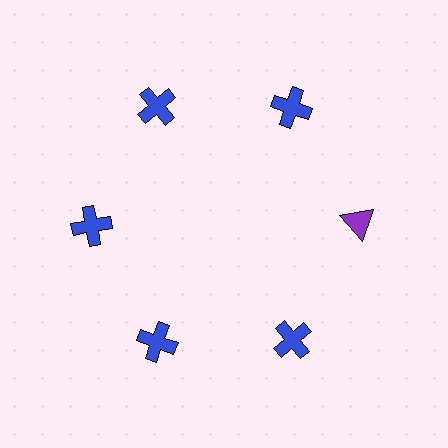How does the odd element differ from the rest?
It differs in both color (purple instead of blue) and shape (triangle instead of cross).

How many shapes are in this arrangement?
There are 6 shapes arranged in a ring pattern.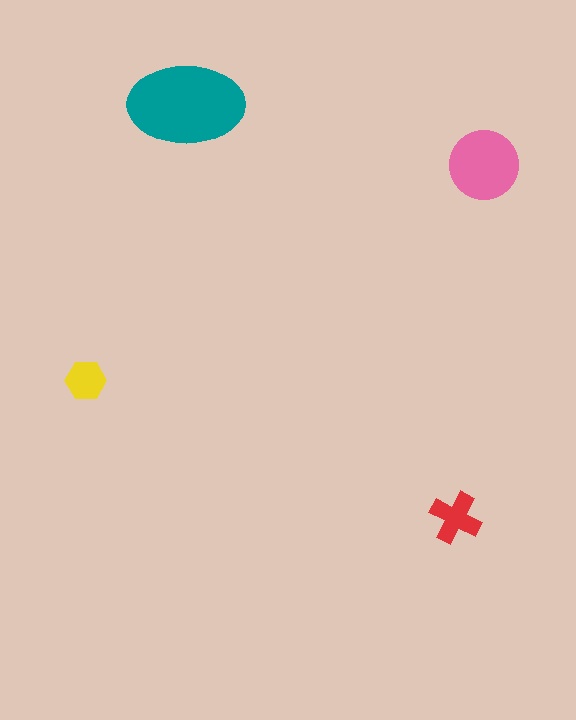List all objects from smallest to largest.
The yellow hexagon, the red cross, the pink circle, the teal ellipse.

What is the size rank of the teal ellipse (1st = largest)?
1st.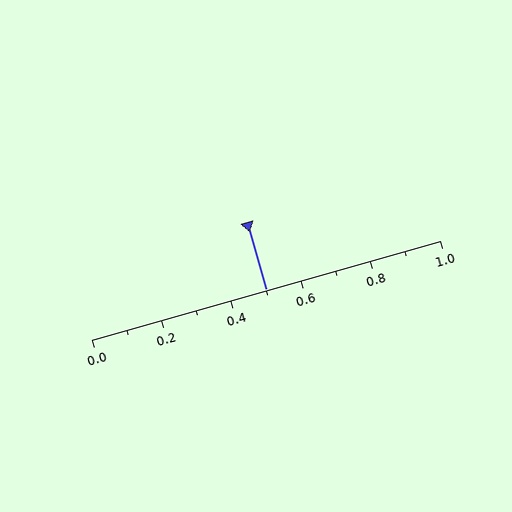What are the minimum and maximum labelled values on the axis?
The axis runs from 0.0 to 1.0.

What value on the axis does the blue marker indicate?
The marker indicates approximately 0.5.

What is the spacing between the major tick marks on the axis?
The major ticks are spaced 0.2 apart.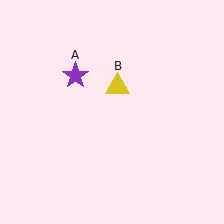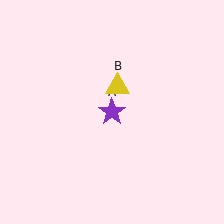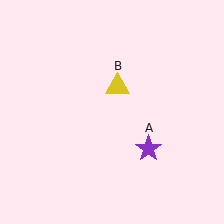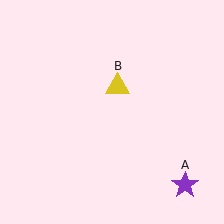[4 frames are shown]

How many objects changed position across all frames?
1 object changed position: purple star (object A).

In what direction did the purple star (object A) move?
The purple star (object A) moved down and to the right.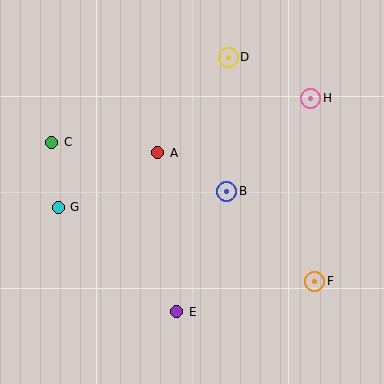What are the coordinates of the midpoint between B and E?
The midpoint between B and E is at (202, 251).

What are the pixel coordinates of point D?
Point D is at (228, 57).